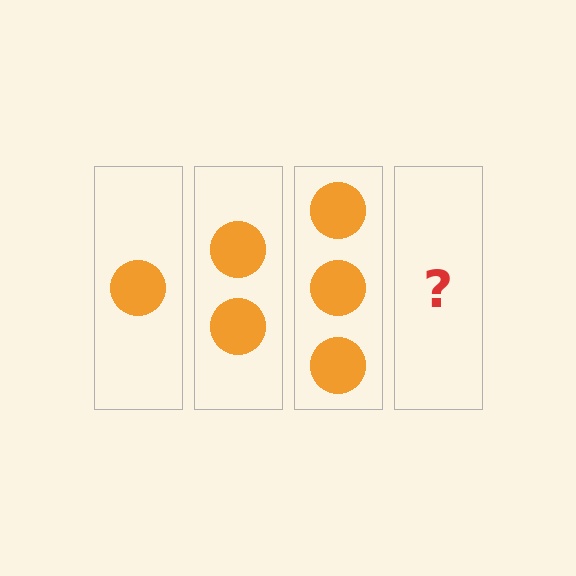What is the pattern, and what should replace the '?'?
The pattern is that each step adds one more circle. The '?' should be 4 circles.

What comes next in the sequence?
The next element should be 4 circles.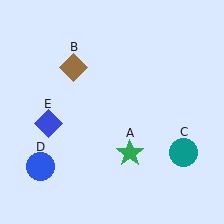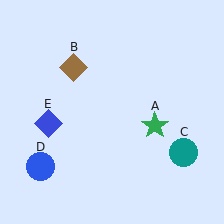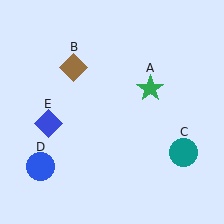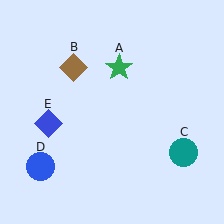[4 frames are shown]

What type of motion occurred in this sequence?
The green star (object A) rotated counterclockwise around the center of the scene.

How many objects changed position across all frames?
1 object changed position: green star (object A).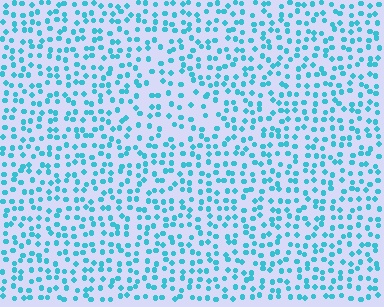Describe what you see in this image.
The image contains small cyan elements arranged at two different densities. A triangle-shaped region is visible where the elements are less densely packed than the surrounding area.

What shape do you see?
I see a triangle.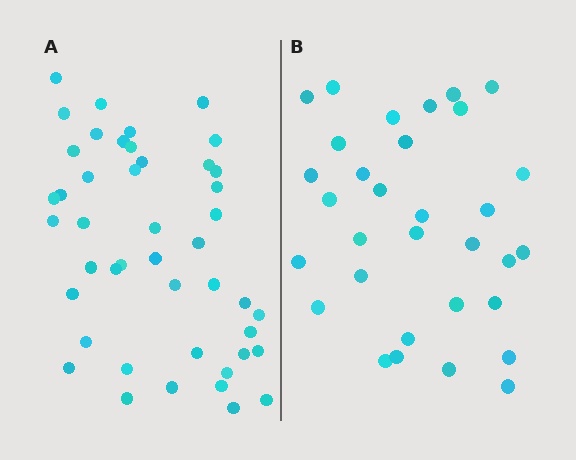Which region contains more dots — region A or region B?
Region A (the left region) has more dots.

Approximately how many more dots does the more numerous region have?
Region A has approximately 15 more dots than region B.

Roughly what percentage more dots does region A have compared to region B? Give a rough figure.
About 40% more.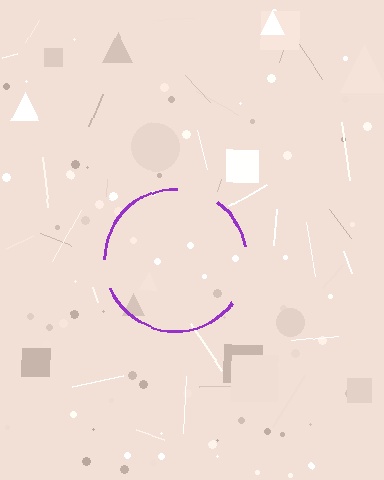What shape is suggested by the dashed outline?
The dashed outline suggests a circle.